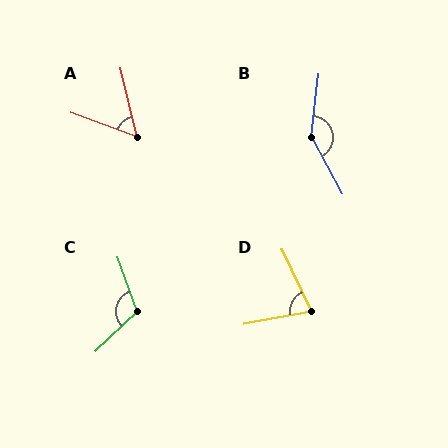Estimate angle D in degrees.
Approximately 74 degrees.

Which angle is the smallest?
A, at approximately 56 degrees.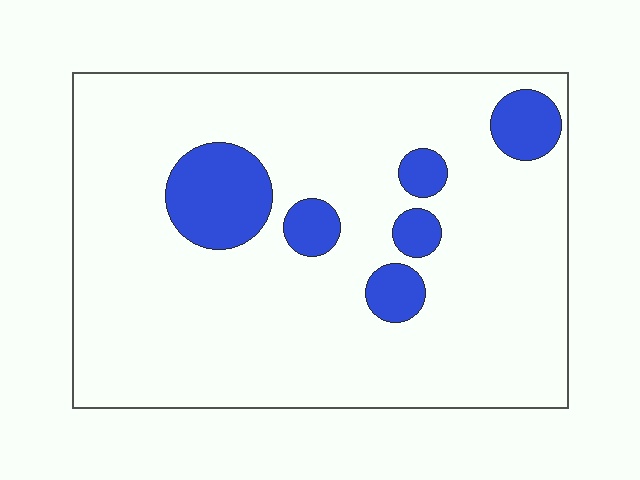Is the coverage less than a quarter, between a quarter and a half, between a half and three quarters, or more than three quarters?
Less than a quarter.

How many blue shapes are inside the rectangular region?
6.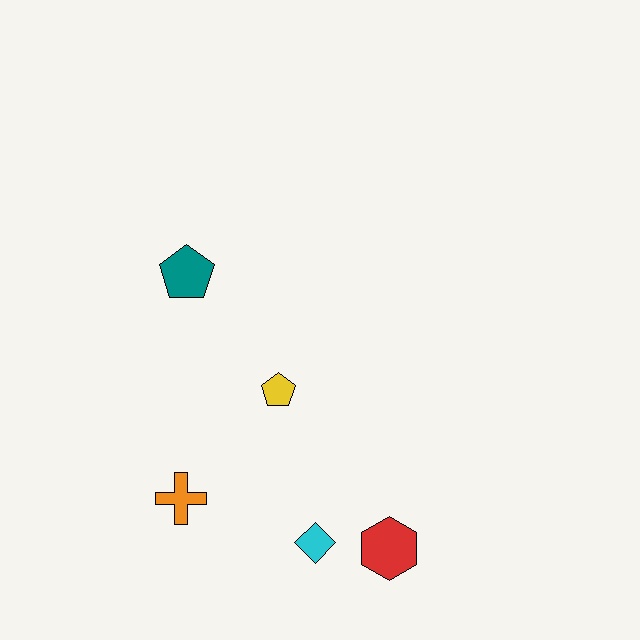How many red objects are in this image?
There is 1 red object.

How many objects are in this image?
There are 5 objects.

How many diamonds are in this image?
There is 1 diamond.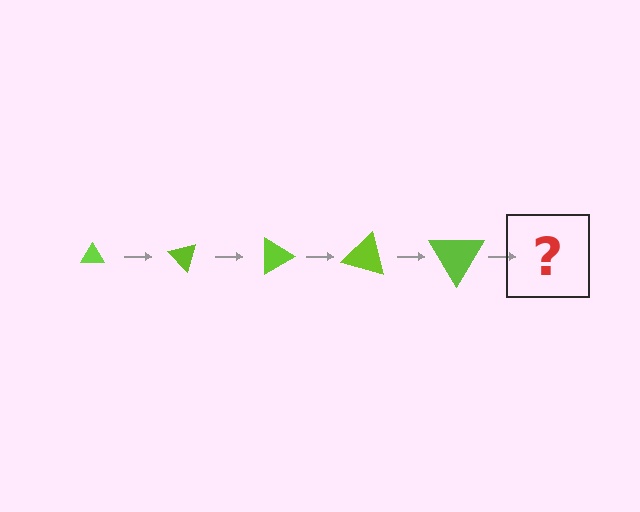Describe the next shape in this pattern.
It should be a triangle, larger than the previous one and rotated 225 degrees from the start.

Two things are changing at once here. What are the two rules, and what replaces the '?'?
The two rules are that the triangle grows larger each step and it rotates 45 degrees each step. The '?' should be a triangle, larger than the previous one and rotated 225 degrees from the start.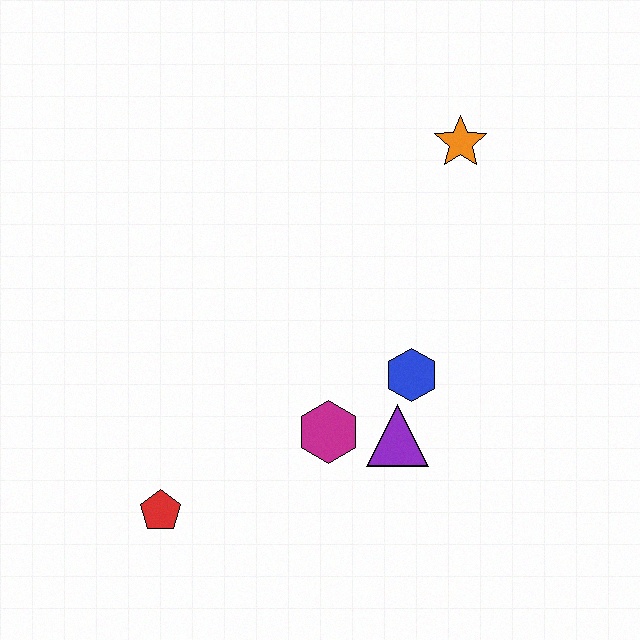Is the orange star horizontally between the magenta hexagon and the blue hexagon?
No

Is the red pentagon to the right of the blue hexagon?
No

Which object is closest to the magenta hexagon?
The purple triangle is closest to the magenta hexagon.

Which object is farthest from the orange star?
The red pentagon is farthest from the orange star.